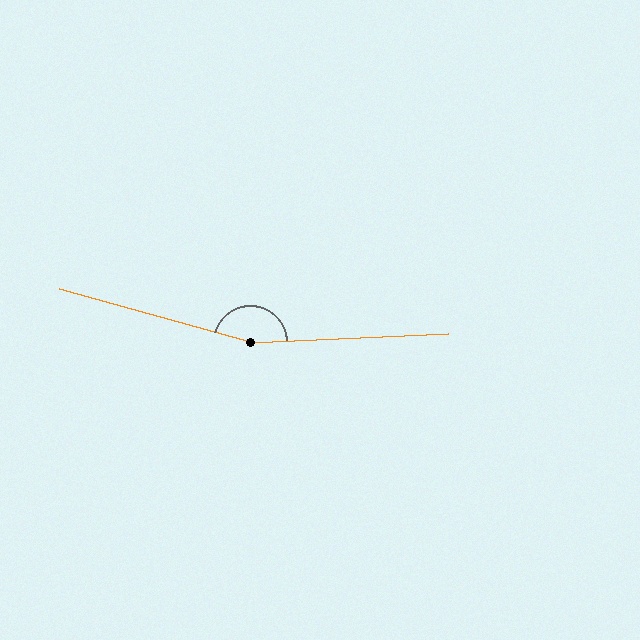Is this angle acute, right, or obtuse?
It is obtuse.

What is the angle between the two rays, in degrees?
Approximately 162 degrees.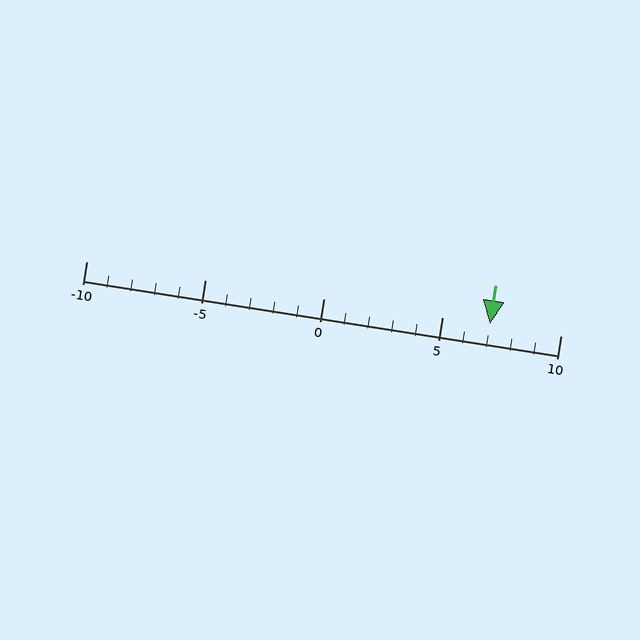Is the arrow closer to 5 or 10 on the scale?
The arrow is closer to 5.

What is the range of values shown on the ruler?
The ruler shows values from -10 to 10.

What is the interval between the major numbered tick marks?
The major tick marks are spaced 5 units apart.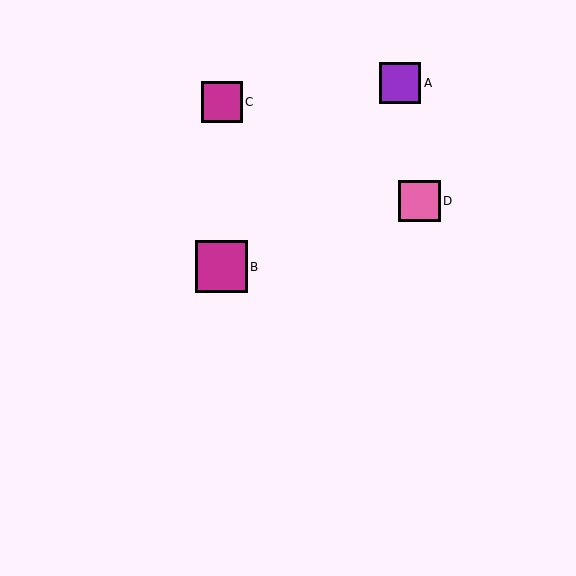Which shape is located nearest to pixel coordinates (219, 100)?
The magenta square (labeled C) at (222, 102) is nearest to that location.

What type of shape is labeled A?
Shape A is a purple square.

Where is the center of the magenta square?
The center of the magenta square is at (221, 267).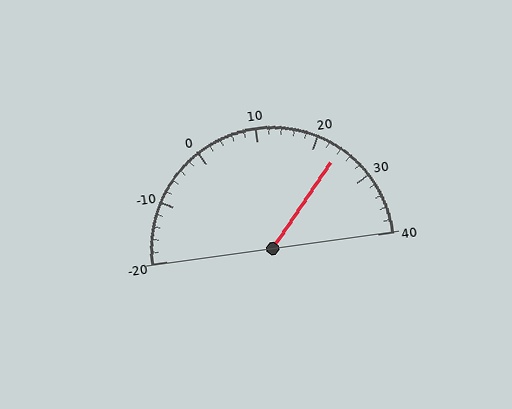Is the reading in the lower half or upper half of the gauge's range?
The reading is in the upper half of the range (-20 to 40).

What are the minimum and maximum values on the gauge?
The gauge ranges from -20 to 40.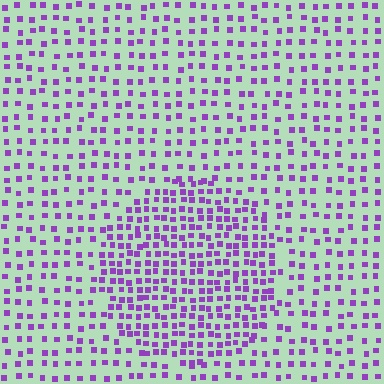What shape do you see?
I see a circle.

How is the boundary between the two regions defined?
The boundary is defined by a change in element density (approximately 1.9x ratio). All elements are the same color, size, and shape.